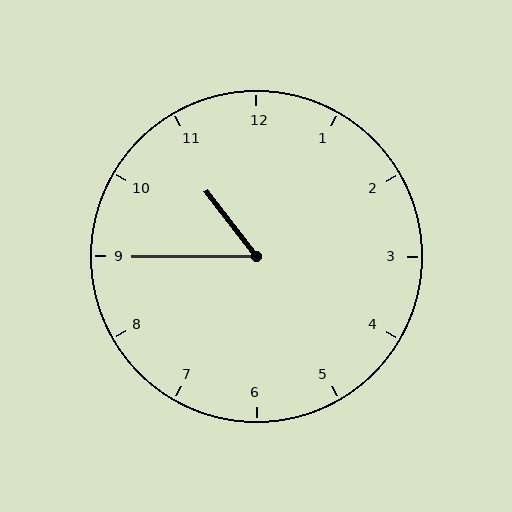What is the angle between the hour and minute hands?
Approximately 52 degrees.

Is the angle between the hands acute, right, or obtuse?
It is acute.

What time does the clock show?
10:45.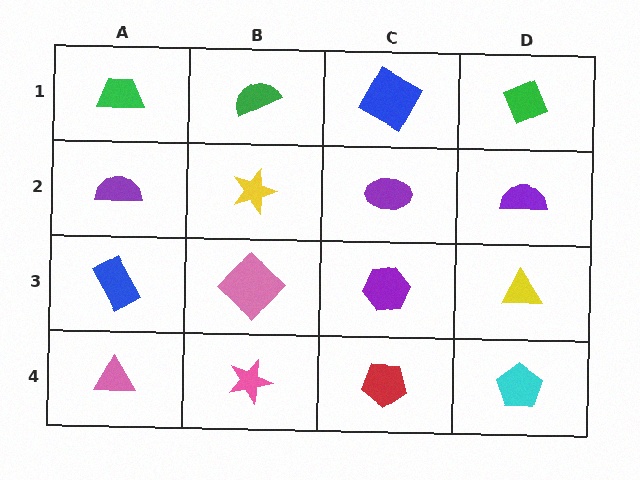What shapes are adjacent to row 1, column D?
A purple semicircle (row 2, column D), a blue square (row 1, column C).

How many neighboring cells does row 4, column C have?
3.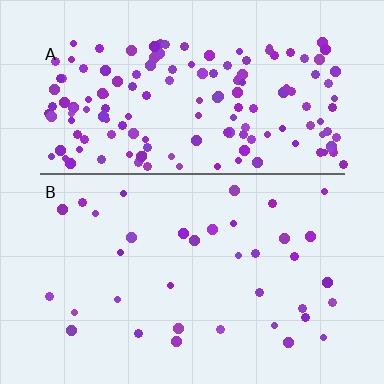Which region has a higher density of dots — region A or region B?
A (the top).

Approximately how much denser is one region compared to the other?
Approximately 4.5× — region A over region B.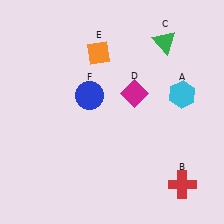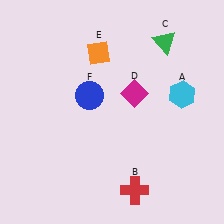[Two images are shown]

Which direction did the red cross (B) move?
The red cross (B) moved left.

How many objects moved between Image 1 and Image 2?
1 object moved between the two images.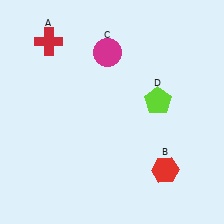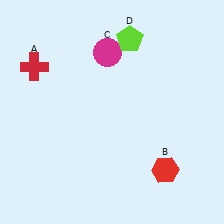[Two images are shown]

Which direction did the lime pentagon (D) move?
The lime pentagon (D) moved up.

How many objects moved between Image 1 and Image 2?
2 objects moved between the two images.